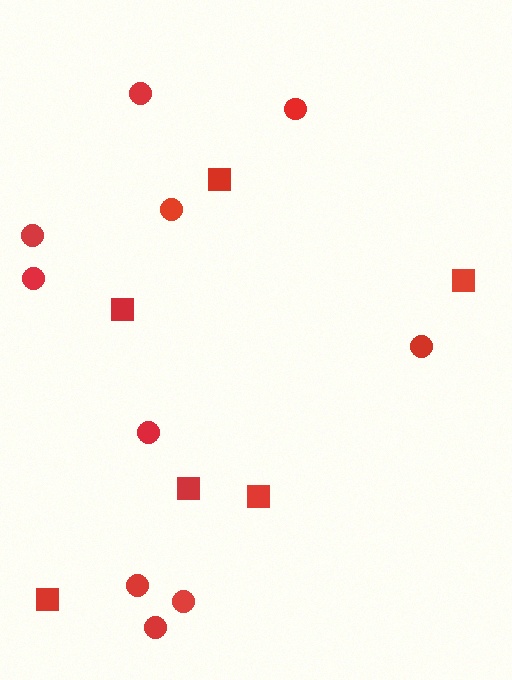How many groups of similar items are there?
There are 2 groups: one group of squares (6) and one group of circles (10).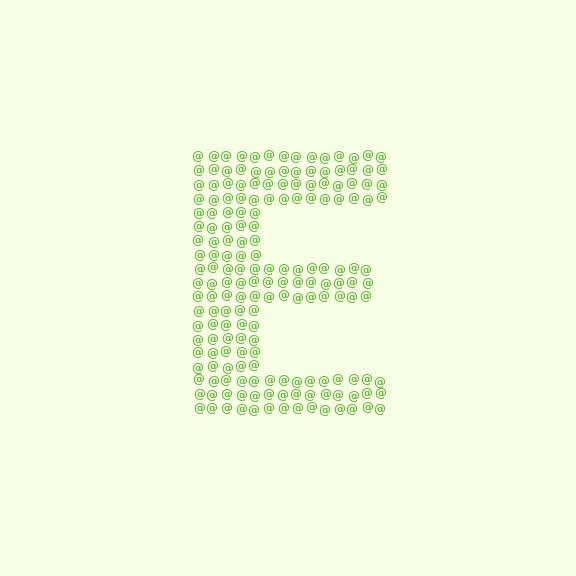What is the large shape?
The large shape is the letter E.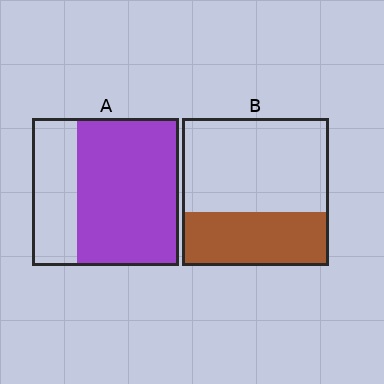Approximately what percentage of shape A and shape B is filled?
A is approximately 70% and B is approximately 35%.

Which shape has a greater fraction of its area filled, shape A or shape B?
Shape A.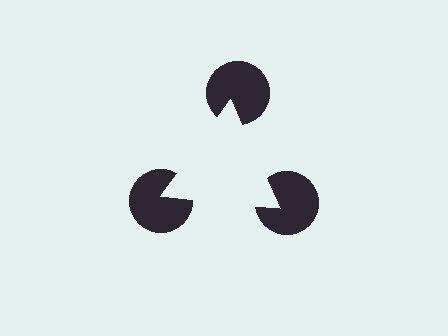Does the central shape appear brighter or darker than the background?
It typically appears slightly brighter than the background, even though no actual brightness change is drawn.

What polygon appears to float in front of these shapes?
An illusory triangle — its edges are inferred from the aligned wedge cuts in the pac-man discs, not physically drawn.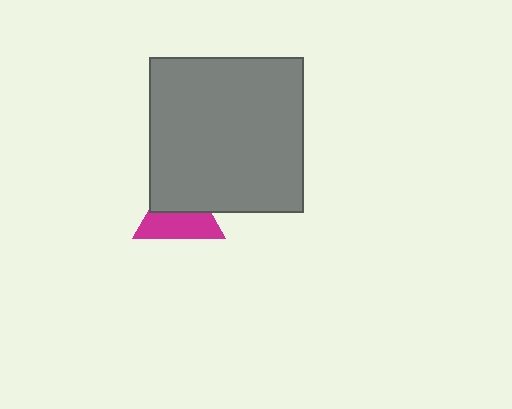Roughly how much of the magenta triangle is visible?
About half of it is visible (roughly 53%).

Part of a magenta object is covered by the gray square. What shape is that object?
It is a triangle.